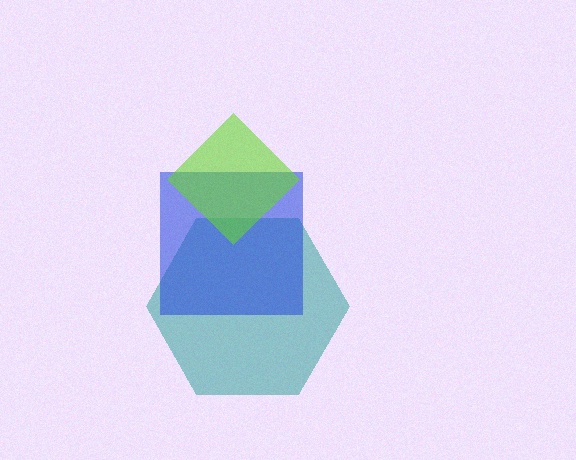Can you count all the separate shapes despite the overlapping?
Yes, there are 3 separate shapes.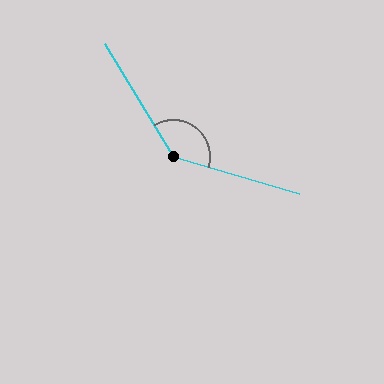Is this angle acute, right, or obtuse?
It is obtuse.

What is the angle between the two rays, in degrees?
Approximately 137 degrees.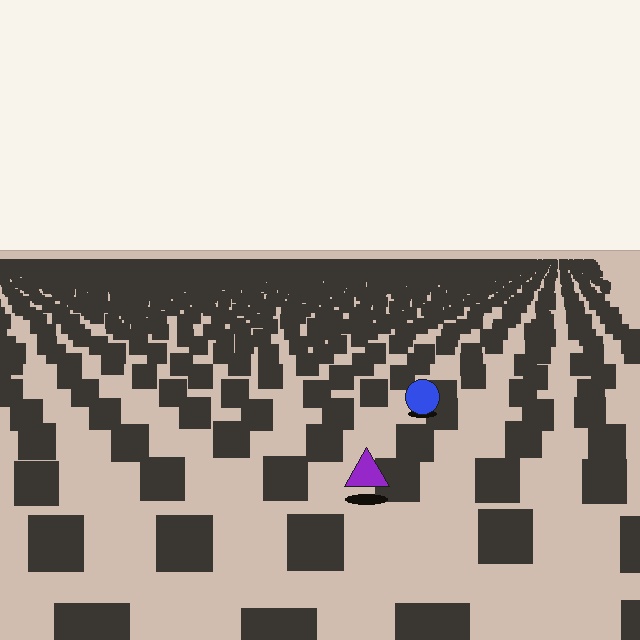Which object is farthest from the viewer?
The blue circle is farthest from the viewer. It appears smaller and the ground texture around it is denser.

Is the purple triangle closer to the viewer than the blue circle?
Yes. The purple triangle is closer — you can tell from the texture gradient: the ground texture is coarser near it.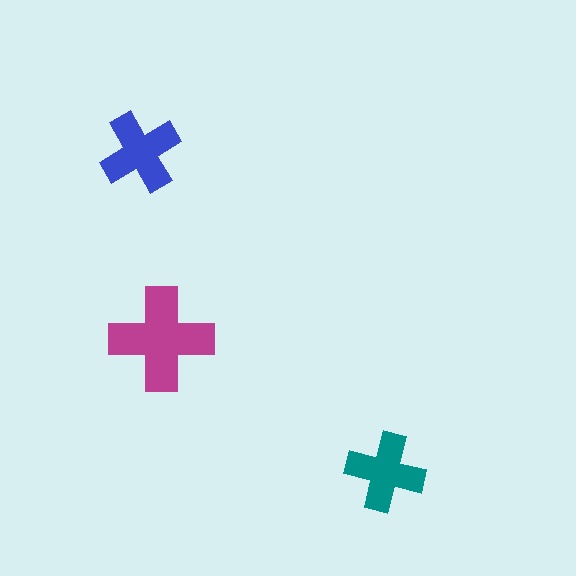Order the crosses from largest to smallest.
the magenta one, the blue one, the teal one.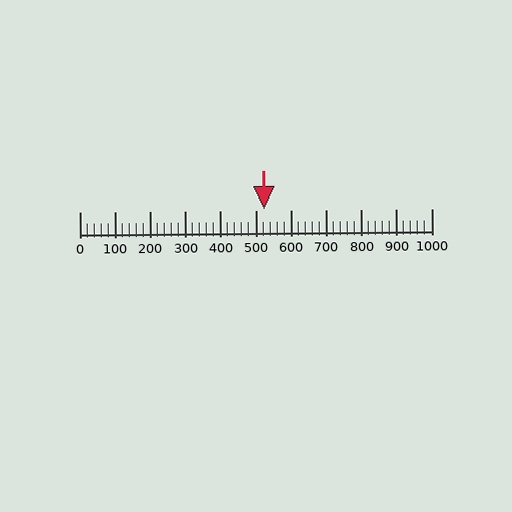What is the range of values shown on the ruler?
The ruler shows values from 0 to 1000.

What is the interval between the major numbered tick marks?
The major tick marks are spaced 100 units apart.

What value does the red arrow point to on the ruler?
The red arrow points to approximately 526.